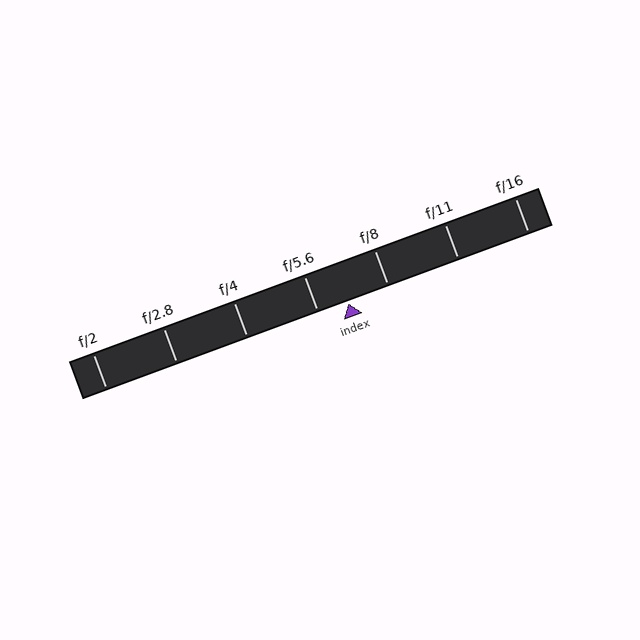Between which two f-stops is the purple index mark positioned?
The index mark is between f/5.6 and f/8.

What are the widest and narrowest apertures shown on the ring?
The widest aperture shown is f/2 and the narrowest is f/16.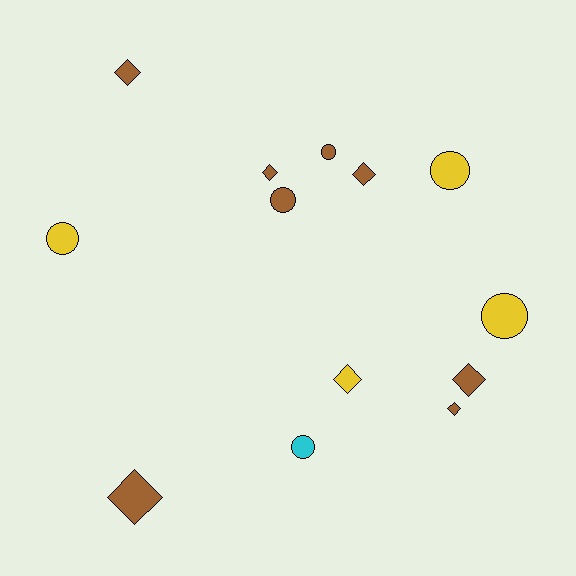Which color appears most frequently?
Brown, with 8 objects.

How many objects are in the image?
There are 13 objects.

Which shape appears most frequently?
Diamond, with 7 objects.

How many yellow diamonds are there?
There is 1 yellow diamond.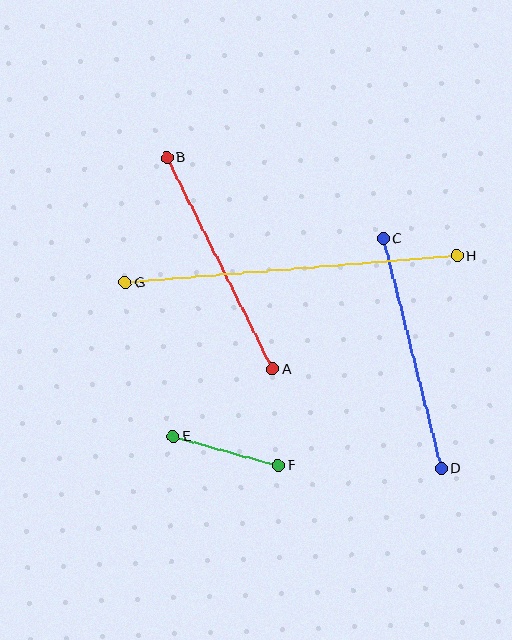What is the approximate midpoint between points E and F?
The midpoint is at approximately (226, 451) pixels.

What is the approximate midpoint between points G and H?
The midpoint is at approximately (291, 269) pixels.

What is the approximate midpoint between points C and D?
The midpoint is at approximately (412, 354) pixels.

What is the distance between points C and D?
The distance is approximately 237 pixels.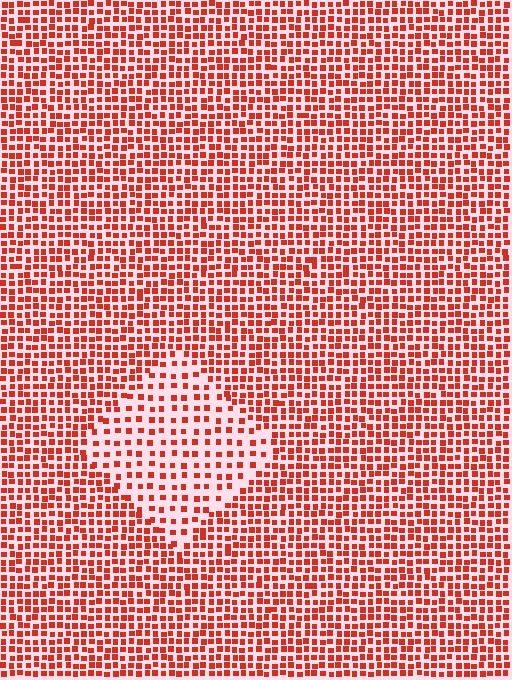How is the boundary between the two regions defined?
The boundary is defined by a change in element density (approximately 2.0x ratio). All elements are the same color, size, and shape.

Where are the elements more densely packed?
The elements are more densely packed outside the diamond boundary.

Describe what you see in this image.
The image contains small red elements arranged at two different densities. A diamond-shaped region is visible where the elements are less densely packed than the surrounding area.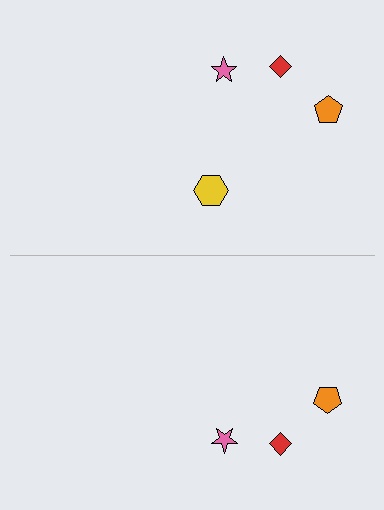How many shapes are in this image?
There are 7 shapes in this image.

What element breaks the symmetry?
A yellow hexagon is missing from the bottom side.